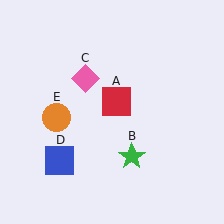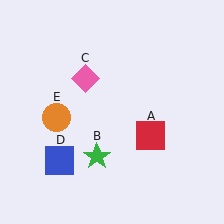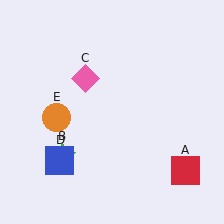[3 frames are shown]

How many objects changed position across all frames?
2 objects changed position: red square (object A), green star (object B).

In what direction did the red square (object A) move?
The red square (object A) moved down and to the right.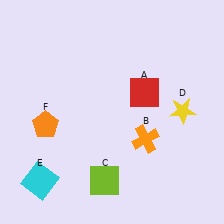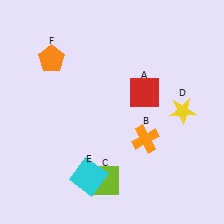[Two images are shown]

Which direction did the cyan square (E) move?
The cyan square (E) moved right.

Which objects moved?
The objects that moved are: the cyan square (E), the orange pentagon (F).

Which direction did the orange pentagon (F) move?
The orange pentagon (F) moved up.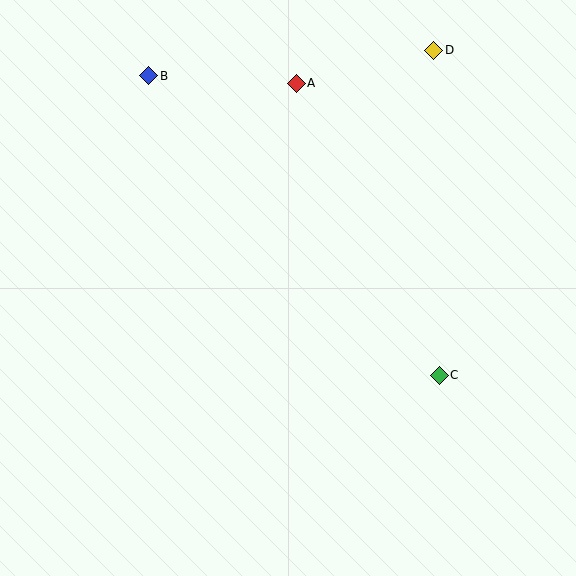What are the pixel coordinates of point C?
Point C is at (439, 375).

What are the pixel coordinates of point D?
Point D is at (434, 50).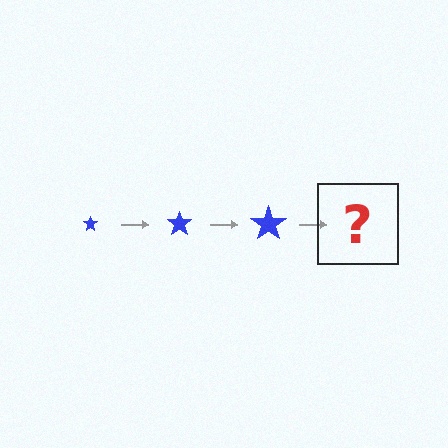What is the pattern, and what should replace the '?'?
The pattern is that the star gets progressively larger each step. The '?' should be a blue star, larger than the previous one.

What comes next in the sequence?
The next element should be a blue star, larger than the previous one.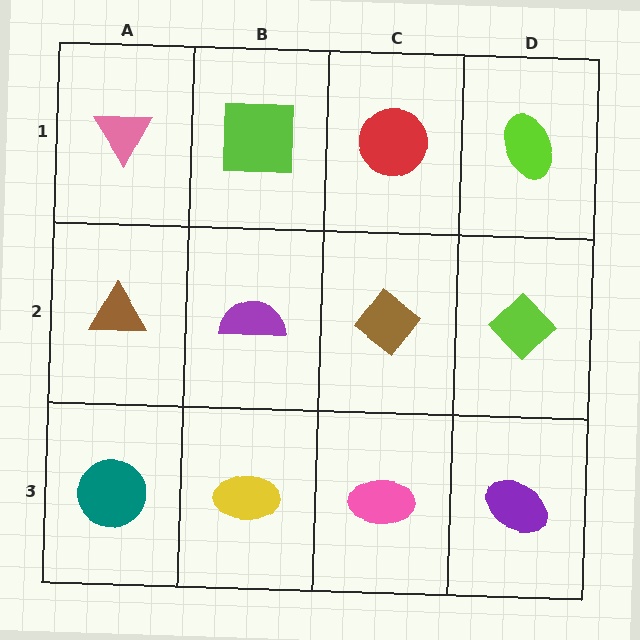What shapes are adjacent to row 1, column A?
A brown triangle (row 2, column A), a lime square (row 1, column B).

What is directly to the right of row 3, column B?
A pink ellipse.